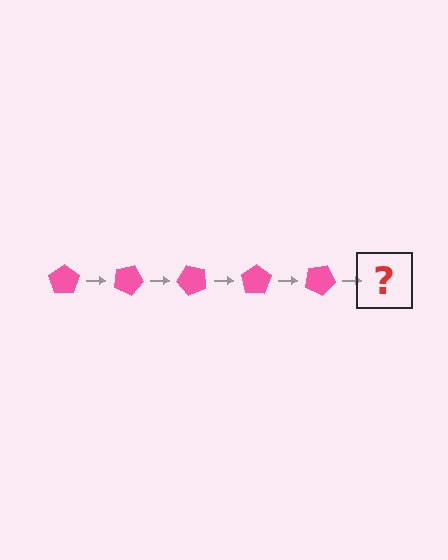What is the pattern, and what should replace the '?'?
The pattern is that the pentagon rotates 25 degrees each step. The '?' should be a pink pentagon rotated 125 degrees.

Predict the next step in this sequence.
The next step is a pink pentagon rotated 125 degrees.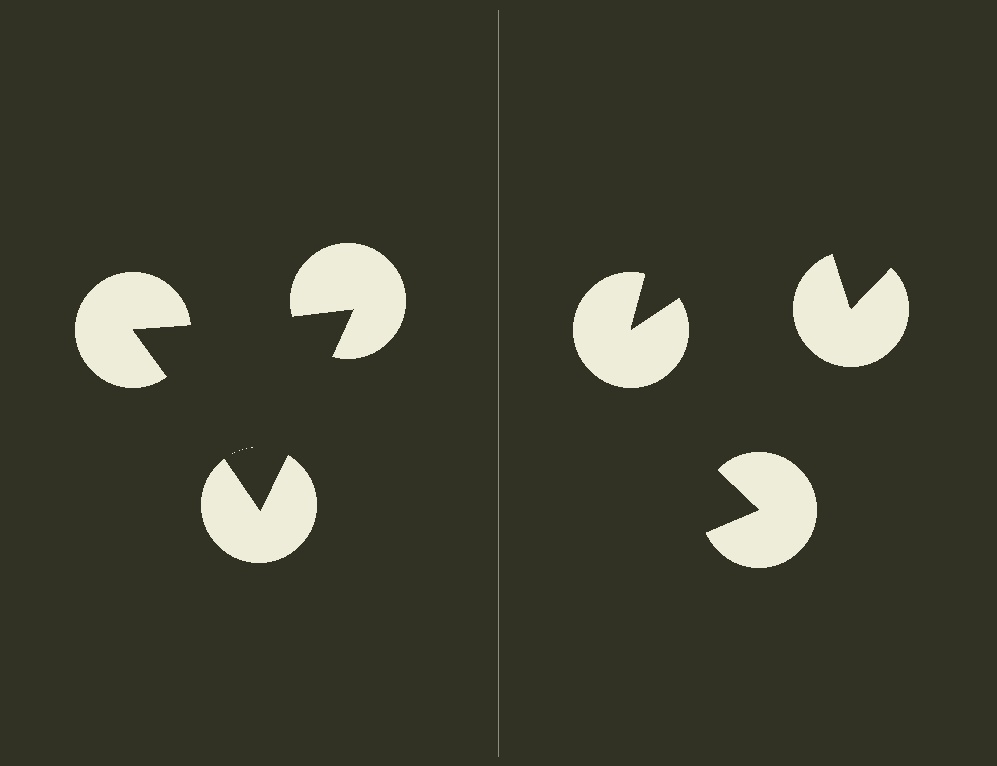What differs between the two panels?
The pac-man discs are positioned identically on both sides; only the wedge orientations differ. On the left they align to a triangle; on the right they are misaligned.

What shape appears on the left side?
An illusory triangle.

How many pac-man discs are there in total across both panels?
6 — 3 on each side.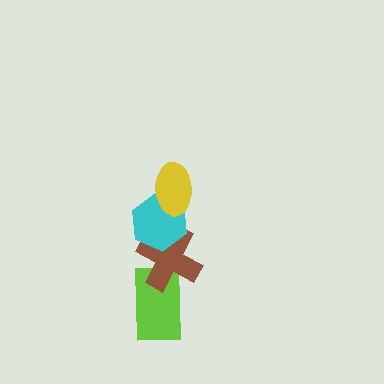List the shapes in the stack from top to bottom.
From top to bottom: the yellow ellipse, the cyan hexagon, the brown cross, the lime rectangle.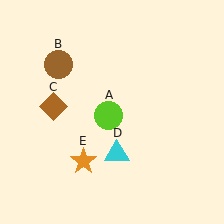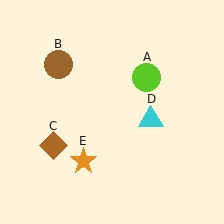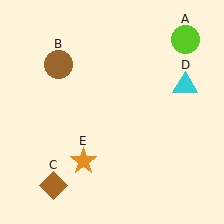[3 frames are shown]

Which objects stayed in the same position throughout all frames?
Brown circle (object B) and orange star (object E) remained stationary.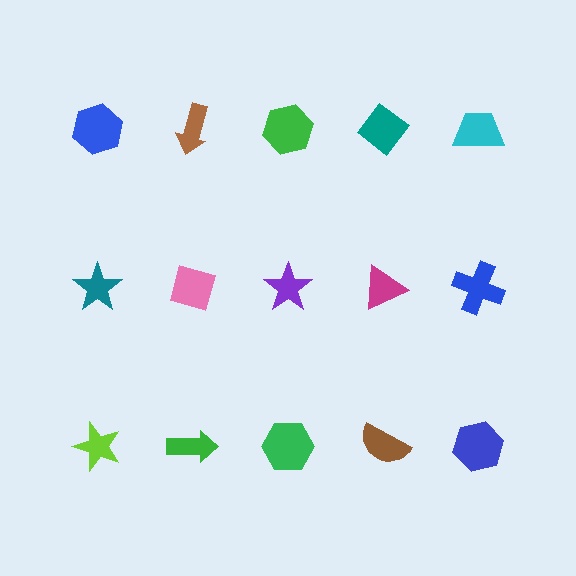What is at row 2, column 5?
A blue cross.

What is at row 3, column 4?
A brown semicircle.